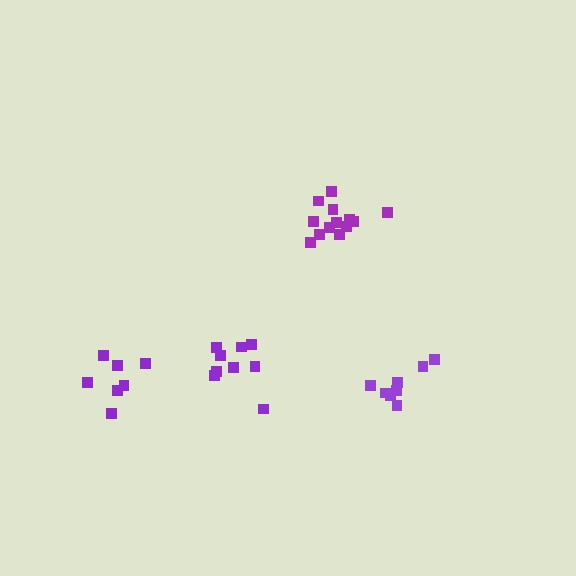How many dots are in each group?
Group 1: 13 dots, Group 2: 9 dots, Group 3: 8 dots, Group 4: 7 dots (37 total).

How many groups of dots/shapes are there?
There are 4 groups.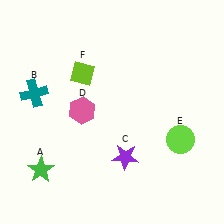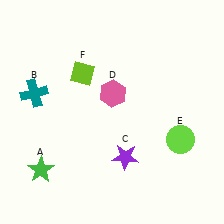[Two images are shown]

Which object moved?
The pink hexagon (D) moved right.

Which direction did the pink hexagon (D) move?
The pink hexagon (D) moved right.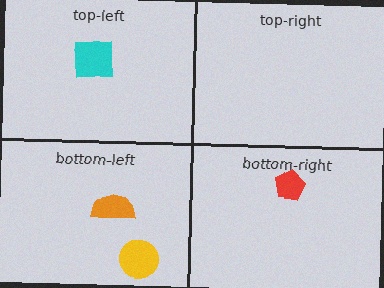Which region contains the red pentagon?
The bottom-right region.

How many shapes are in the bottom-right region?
1.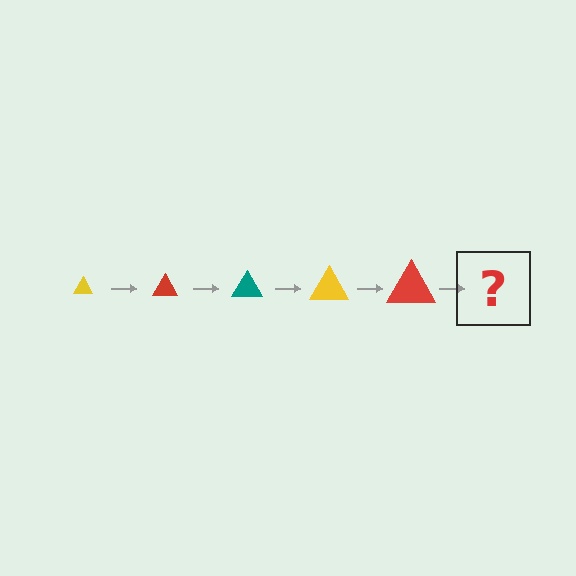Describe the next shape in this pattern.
It should be a teal triangle, larger than the previous one.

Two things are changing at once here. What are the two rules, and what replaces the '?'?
The two rules are that the triangle grows larger each step and the color cycles through yellow, red, and teal. The '?' should be a teal triangle, larger than the previous one.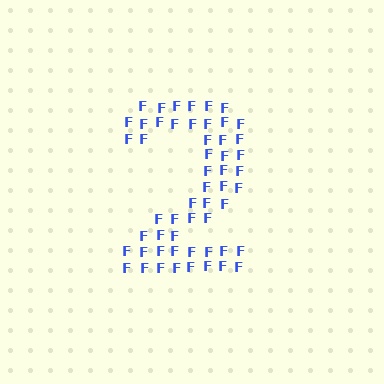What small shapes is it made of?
It is made of small letter F's.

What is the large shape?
The large shape is the digit 2.